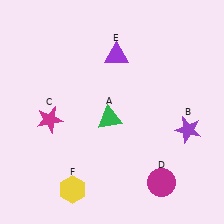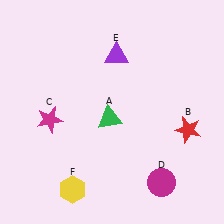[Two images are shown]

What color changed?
The star (B) changed from purple in Image 1 to red in Image 2.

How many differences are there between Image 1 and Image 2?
There is 1 difference between the two images.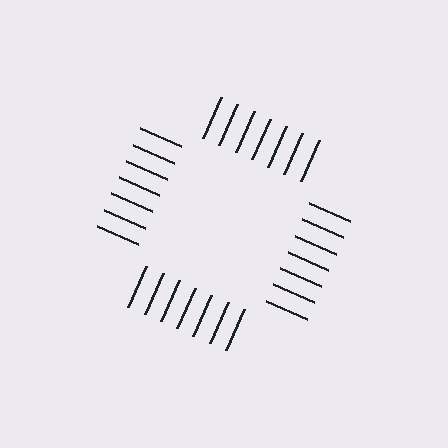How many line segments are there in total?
28 — 7 along each of the 4 edges.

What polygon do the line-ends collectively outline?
An illusory square — the line segments terminate on its edges but no continuous stroke is drawn.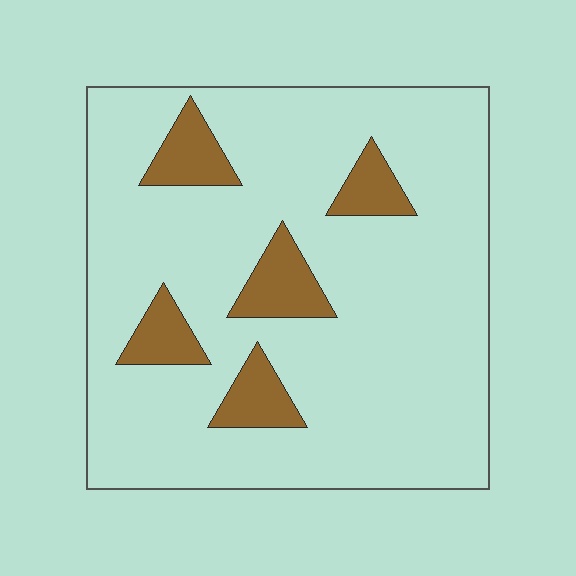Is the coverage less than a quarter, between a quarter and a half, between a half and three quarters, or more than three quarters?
Less than a quarter.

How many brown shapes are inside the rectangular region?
5.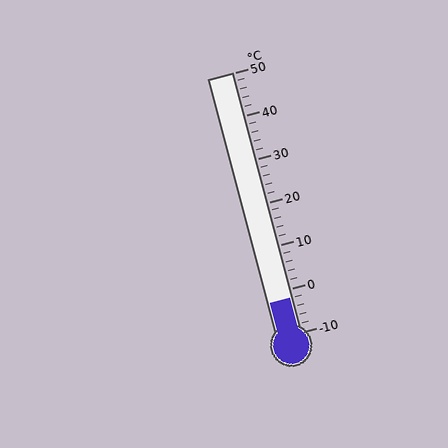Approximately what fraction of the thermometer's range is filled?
The thermometer is filled to approximately 15% of its range.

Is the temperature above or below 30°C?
The temperature is below 30°C.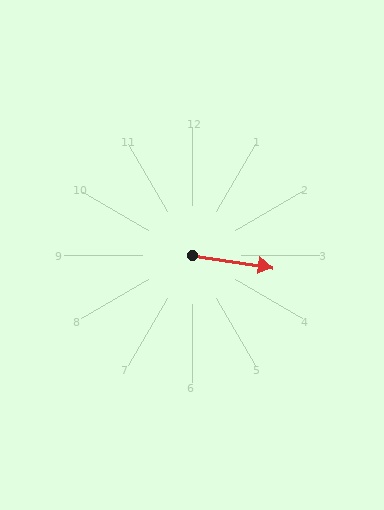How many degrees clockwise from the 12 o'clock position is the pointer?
Approximately 99 degrees.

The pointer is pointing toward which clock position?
Roughly 3 o'clock.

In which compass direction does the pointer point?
East.